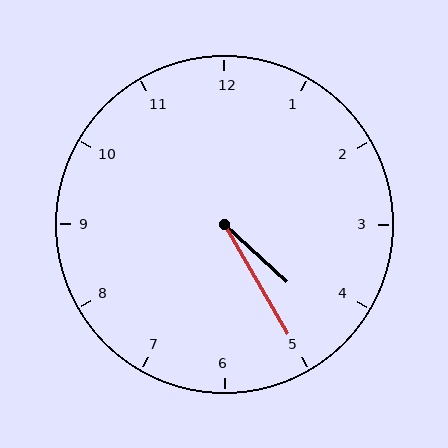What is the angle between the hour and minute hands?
Approximately 18 degrees.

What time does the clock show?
4:25.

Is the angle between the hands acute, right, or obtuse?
It is acute.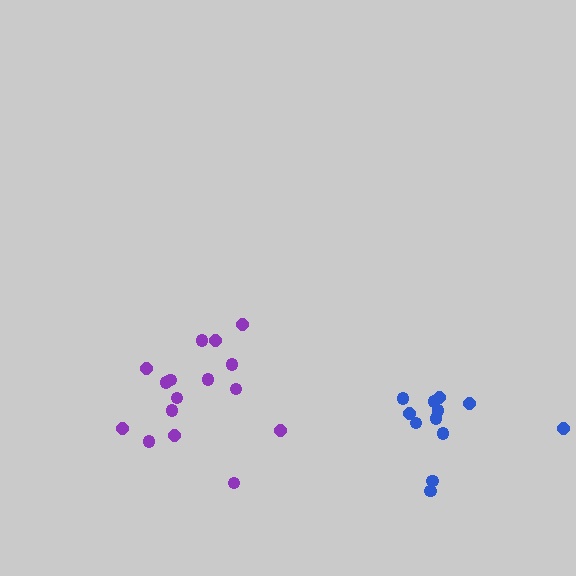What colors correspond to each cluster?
The clusters are colored: purple, blue.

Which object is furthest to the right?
The blue cluster is rightmost.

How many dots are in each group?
Group 1: 16 dots, Group 2: 12 dots (28 total).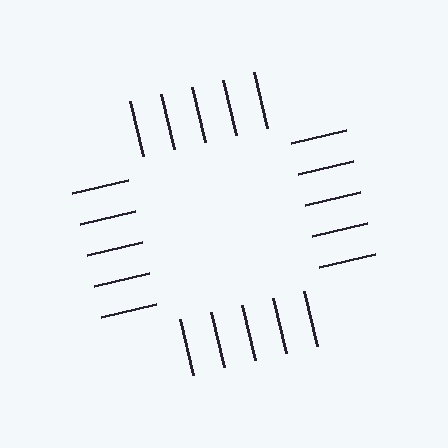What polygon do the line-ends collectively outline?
An illusory square — the line segments terminate on its edges but no continuous stroke is drawn.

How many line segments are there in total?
20 — 5 along each of the 4 edges.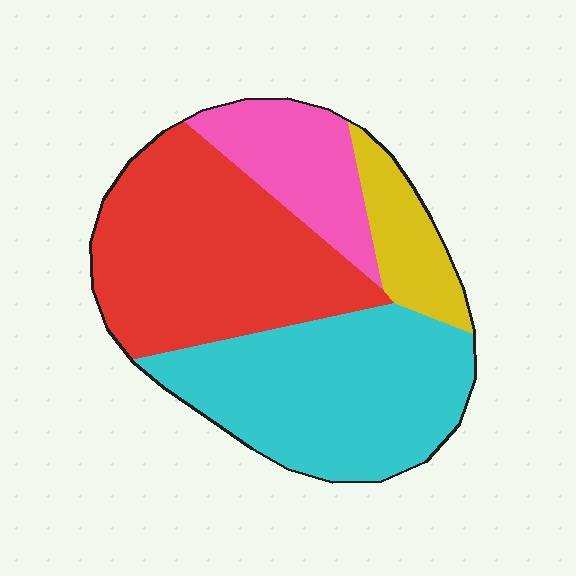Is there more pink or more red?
Red.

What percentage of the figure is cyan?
Cyan covers about 35% of the figure.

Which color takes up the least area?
Yellow, at roughly 10%.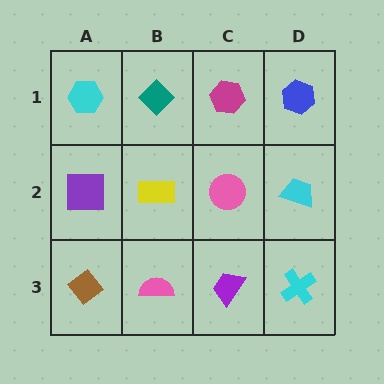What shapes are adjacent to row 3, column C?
A pink circle (row 2, column C), a pink semicircle (row 3, column B), a cyan cross (row 3, column D).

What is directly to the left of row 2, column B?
A purple square.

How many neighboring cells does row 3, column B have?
3.